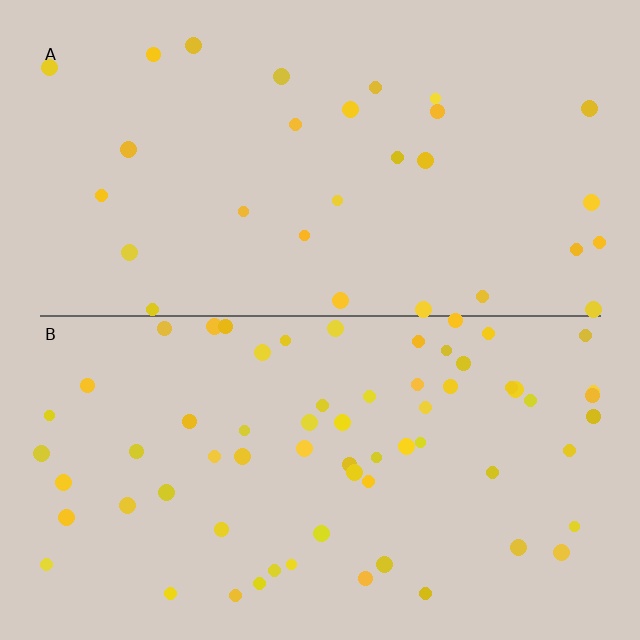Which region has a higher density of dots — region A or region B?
B (the bottom).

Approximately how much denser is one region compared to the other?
Approximately 2.2× — region B over region A.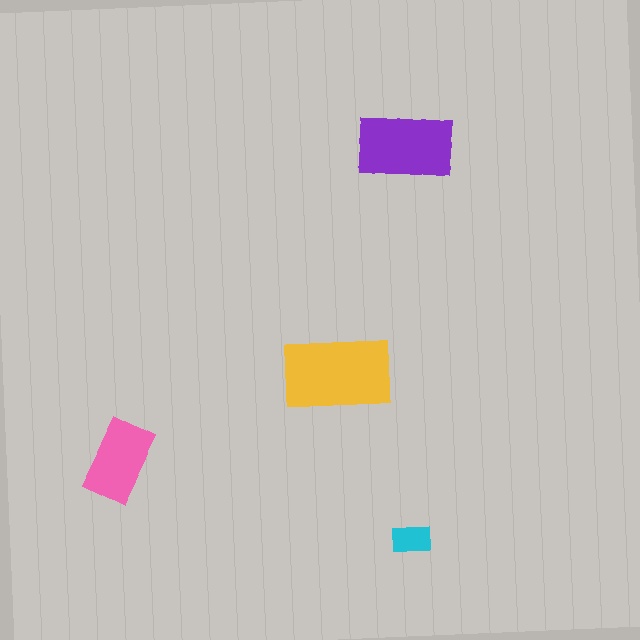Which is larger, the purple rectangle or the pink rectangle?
The purple one.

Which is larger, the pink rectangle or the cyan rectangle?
The pink one.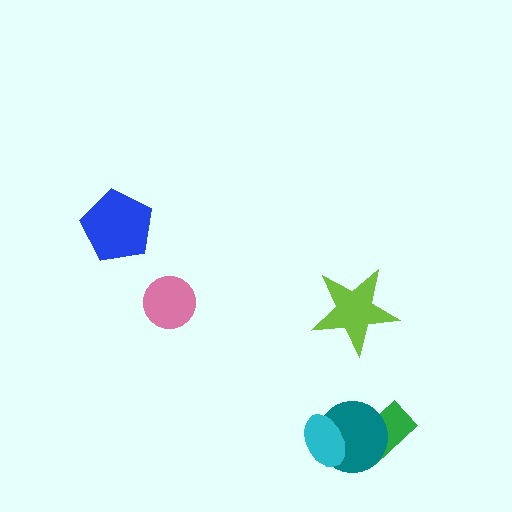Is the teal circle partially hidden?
Yes, it is partially covered by another shape.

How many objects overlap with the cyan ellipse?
1 object overlaps with the cyan ellipse.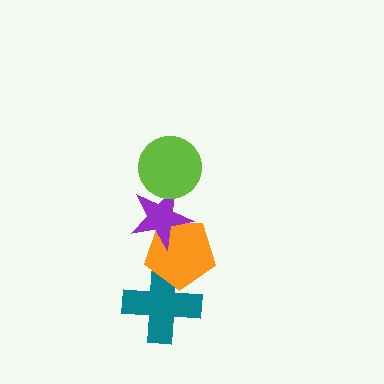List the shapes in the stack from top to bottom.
From top to bottom: the lime circle, the purple star, the orange pentagon, the teal cross.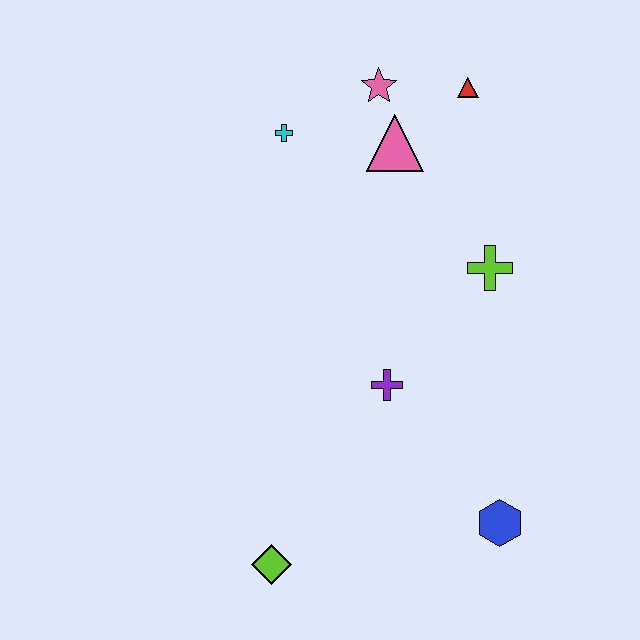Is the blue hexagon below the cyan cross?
Yes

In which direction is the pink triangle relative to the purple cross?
The pink triangle is above the purple cross.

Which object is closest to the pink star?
The pink triangle is closest to the pink star.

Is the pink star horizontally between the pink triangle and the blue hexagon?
No